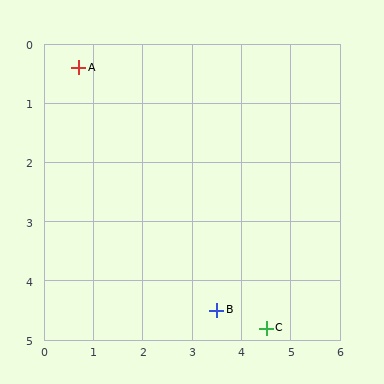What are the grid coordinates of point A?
Point A is at approximately (0.7, 0.4).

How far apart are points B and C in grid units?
Points B and C are about 1.0 grid units apart.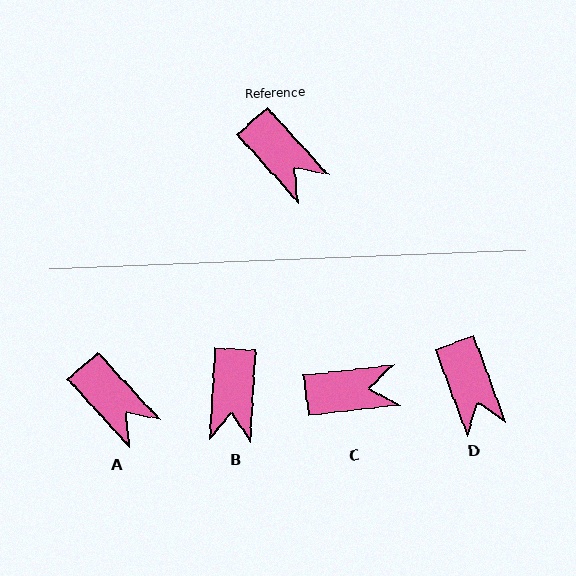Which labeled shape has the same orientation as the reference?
A.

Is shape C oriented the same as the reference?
No, it is off by about 54 degrees.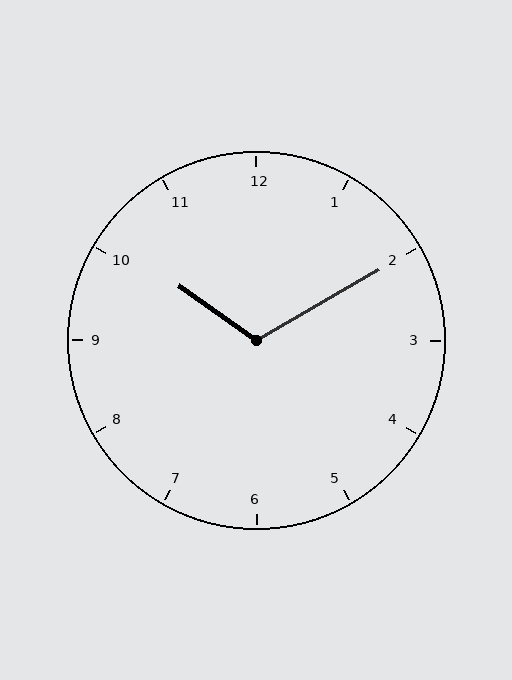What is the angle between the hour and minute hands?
Approximately 115 degrees.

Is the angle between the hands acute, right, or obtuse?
It is obtuse.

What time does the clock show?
10:10.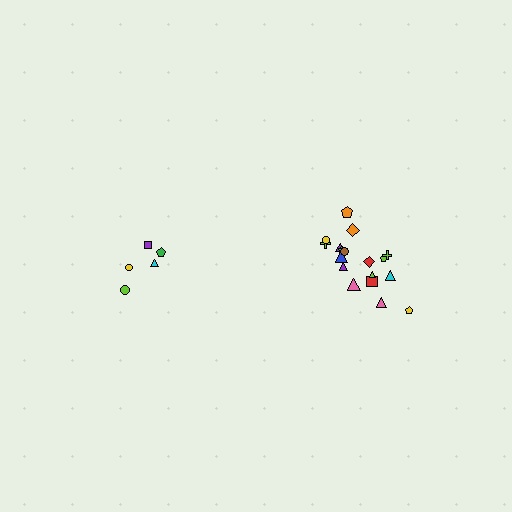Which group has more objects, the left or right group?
The right group.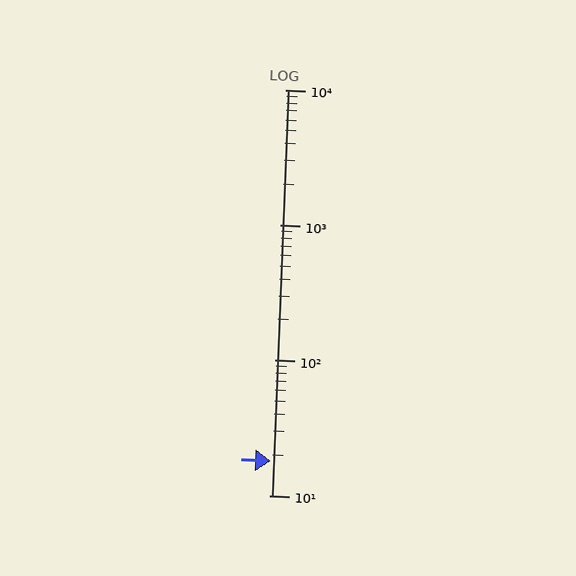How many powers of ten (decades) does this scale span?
The scale spans 3 decades, from 10 to 10000.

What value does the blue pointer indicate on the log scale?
The pointer indicates approximately 18.